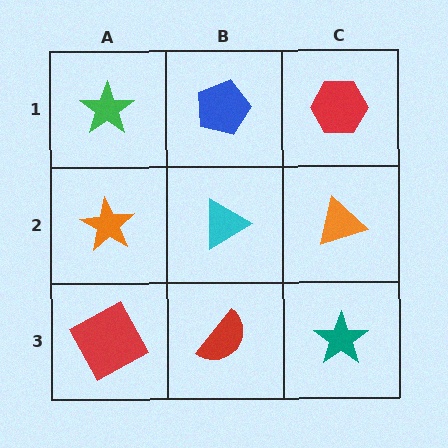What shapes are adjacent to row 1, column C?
An orange triangle (row 2, column C), a blue pentagon (row 1, column B).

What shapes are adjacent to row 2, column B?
A blue pentagon (row 1, column B), a red semicircle (row 3, column B), an orange star (row 2, column A), an orange triangle (row 2, column C).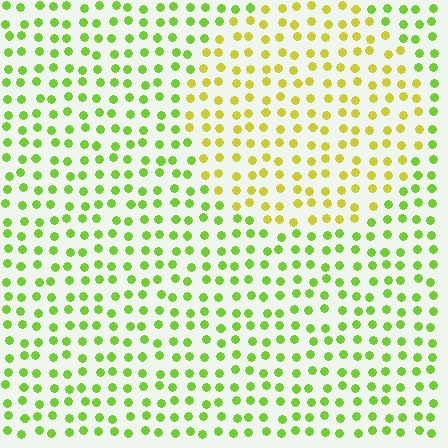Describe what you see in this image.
The image is filled with small lime elements in a uniform arrangement. A circle-shaped region is visible where the elements are tinted to a slightly different hue, forming a subtle color boundary.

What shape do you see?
I see a circle.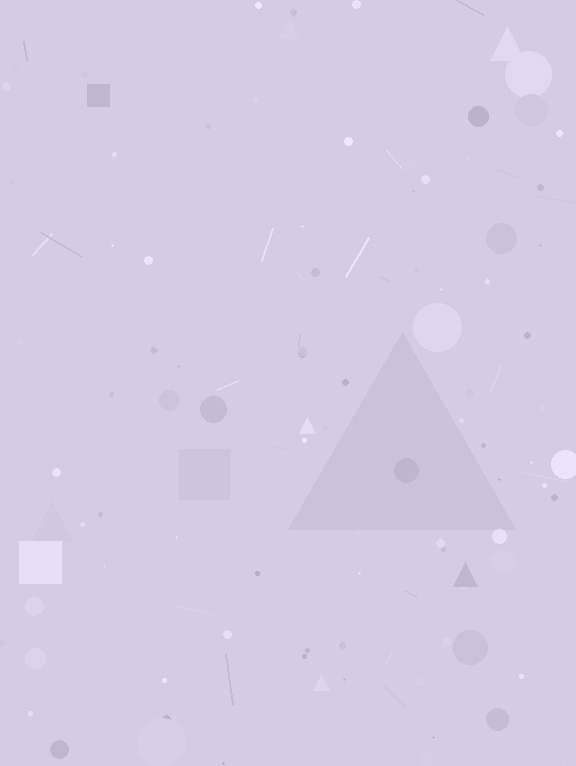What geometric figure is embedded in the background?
A triangle is embedded in the background.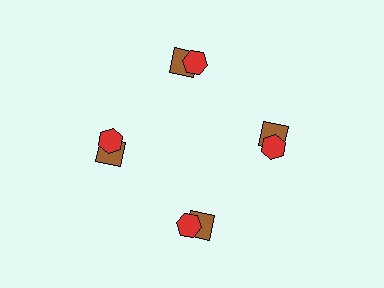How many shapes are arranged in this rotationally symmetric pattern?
There are 8 shapes, arranged in 4 groups of 2.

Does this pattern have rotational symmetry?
Yes, this pattern has 4-fold rotational symmetry. It looks the same after rotating 90 degrees around the center.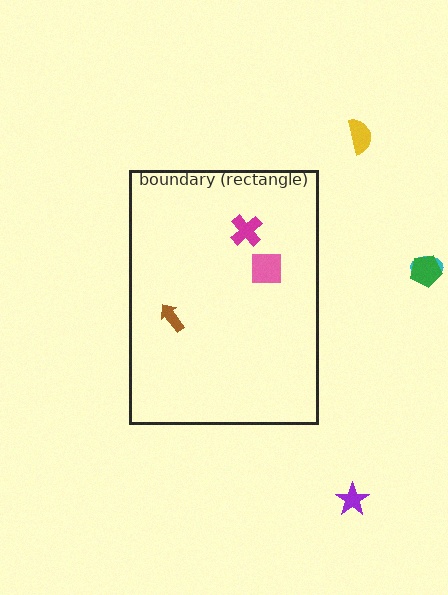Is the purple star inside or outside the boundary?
Outside.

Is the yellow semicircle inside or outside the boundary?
Outside.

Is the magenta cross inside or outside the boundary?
Inside.